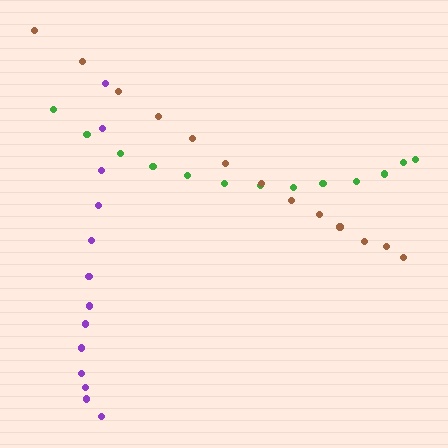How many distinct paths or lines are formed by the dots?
There are 3 distinct paths.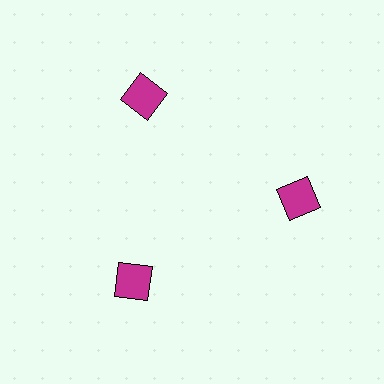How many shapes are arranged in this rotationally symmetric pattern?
There are 3 shapes, arranged in 3 groups of 1.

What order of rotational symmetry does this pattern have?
This pattern has 3-fold rotational symmetry.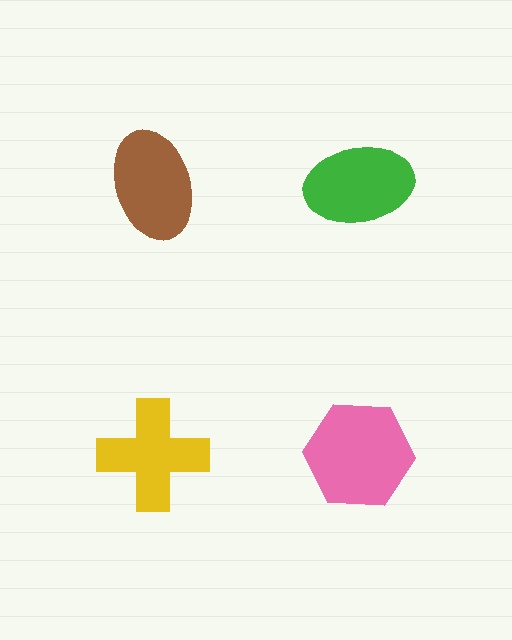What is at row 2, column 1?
A yellow cross.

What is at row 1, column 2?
A green ellipse.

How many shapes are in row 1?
2 shapes.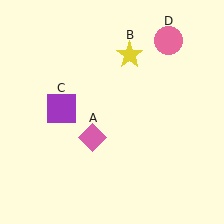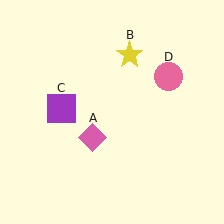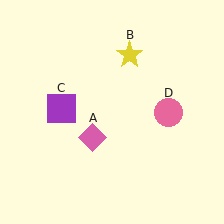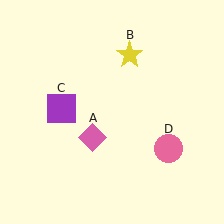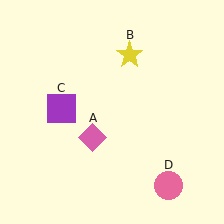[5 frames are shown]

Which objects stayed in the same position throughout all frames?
Pink diamond (object A) and yellow star (object B) and purple square (object C) remained stationary.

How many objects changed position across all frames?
1 object changed position: pink circle (object D).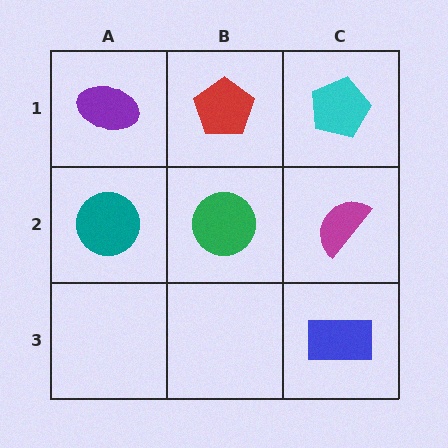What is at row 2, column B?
A green circle.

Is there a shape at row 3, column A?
No, that cell is empty.